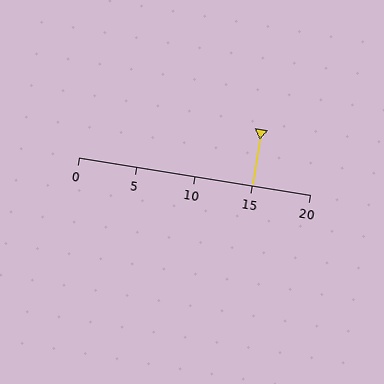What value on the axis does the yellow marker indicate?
The marker indicates approximately 15.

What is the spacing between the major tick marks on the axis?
The major ticks are spaced 5 apart.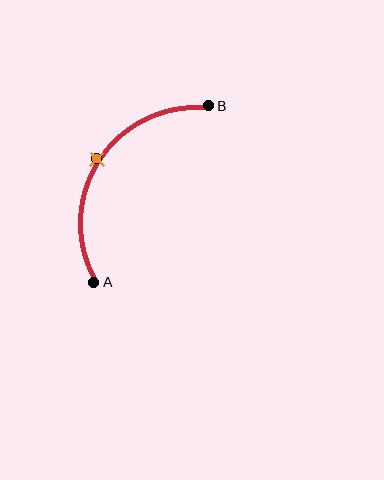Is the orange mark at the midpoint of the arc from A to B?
Yes. The orange mark lies on the arc at equal arc-length from both A and B — it is the arc midpoint.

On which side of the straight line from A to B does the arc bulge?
The arc bulges to the left of the straight line connecting A and B.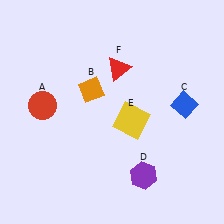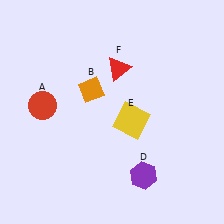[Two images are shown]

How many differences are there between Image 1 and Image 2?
There is 1 difference between the two images.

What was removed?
The blue diamond (C) was removed in Image 2.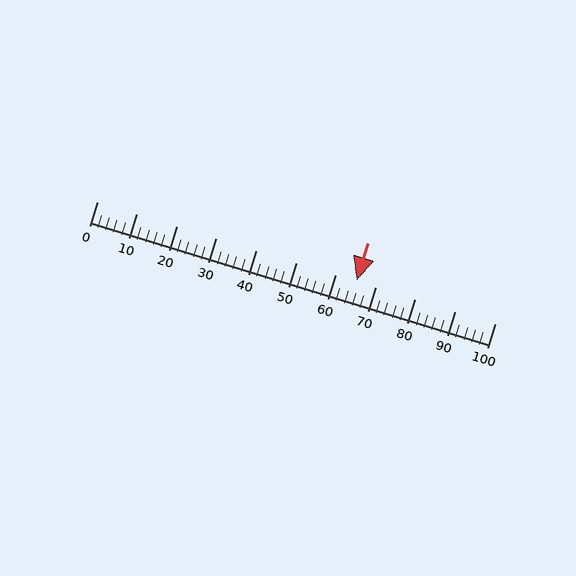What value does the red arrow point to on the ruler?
The red arrow points to approximately 65.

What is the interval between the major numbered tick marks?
The major tick marks are spaced 10 units apart.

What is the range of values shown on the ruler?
The ruler shows values from 0 to 100.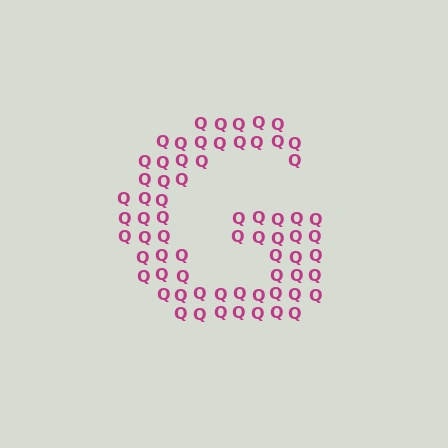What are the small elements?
The small elements are letter Q's.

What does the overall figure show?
The overall figure shows the letter G.